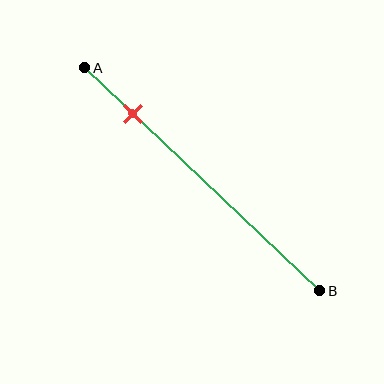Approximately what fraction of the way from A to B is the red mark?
The red mark is approximately 20% of the way from A to B.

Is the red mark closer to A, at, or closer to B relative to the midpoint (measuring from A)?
The red mark is closer to point A than the midpoint of segment AB.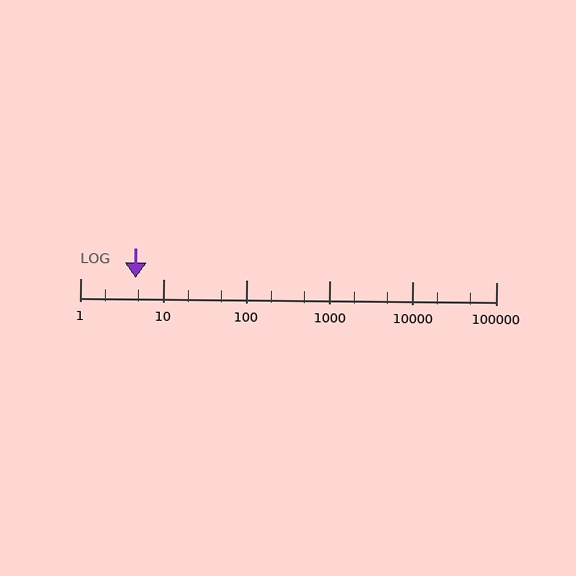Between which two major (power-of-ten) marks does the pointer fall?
The pointer is between 1 and 10.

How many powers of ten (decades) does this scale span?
The scale spans 5 decades, from 1 to 100000.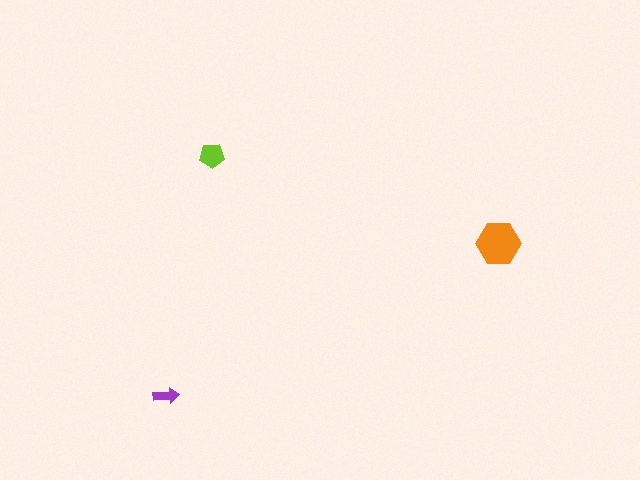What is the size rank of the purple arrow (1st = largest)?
3rd.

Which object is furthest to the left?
The purple arrow is leftmost.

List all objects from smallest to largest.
The purple arrow, the lime pentagon, the orange hexagon.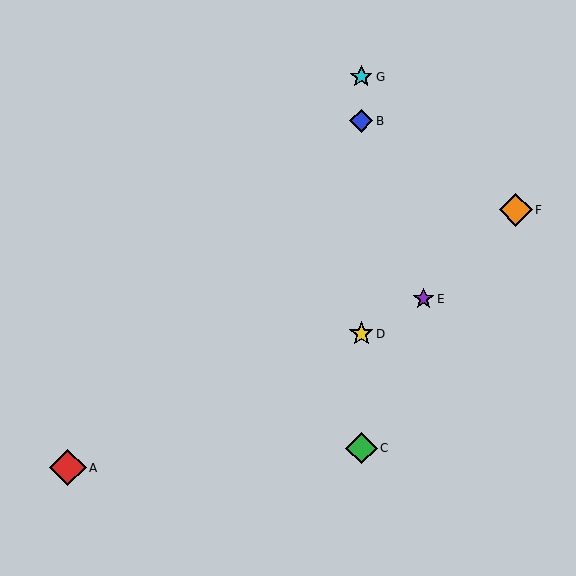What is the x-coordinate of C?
Object C is at x≈361.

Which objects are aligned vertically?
Objects B, C, D, G are aligned vertically.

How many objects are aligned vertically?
4 objects (B, C, D, G) are aligned vertically.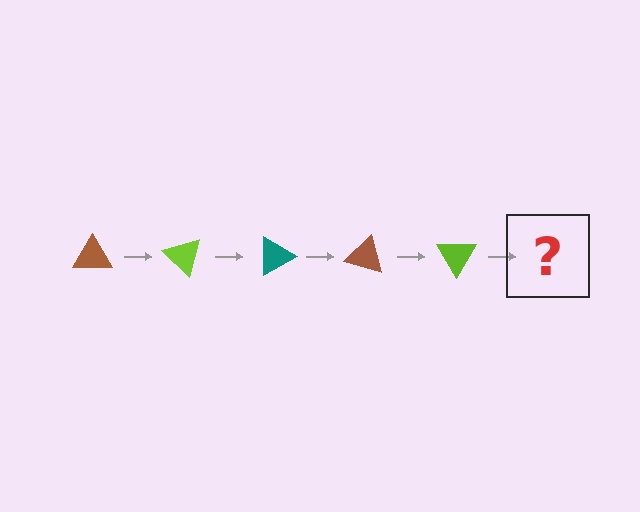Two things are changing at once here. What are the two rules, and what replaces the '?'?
The two rules are that it rotates 45 degrees each step and the color cycles through brown, lime, and teal. The '?' should be a teal triangle, rotated 225 degrees from the start.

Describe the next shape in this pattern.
It should be a teal triangle, rotated 225 degrees from the start.